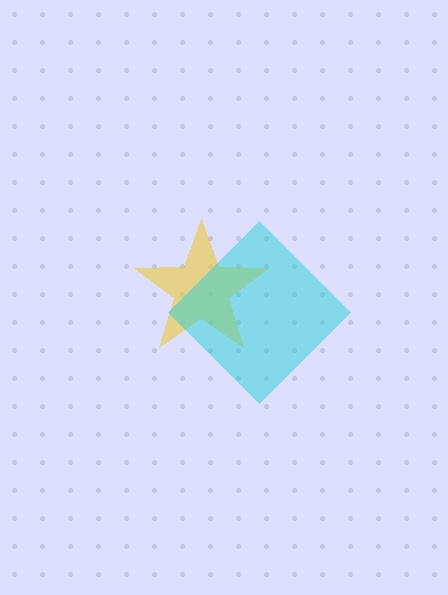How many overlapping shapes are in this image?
There are 2 overlapping shapes in the image.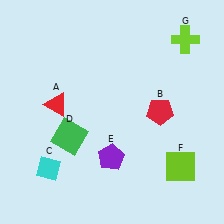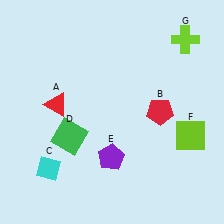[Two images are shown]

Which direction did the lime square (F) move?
The lime square (F) moved up.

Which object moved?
The lime square (F) moved up.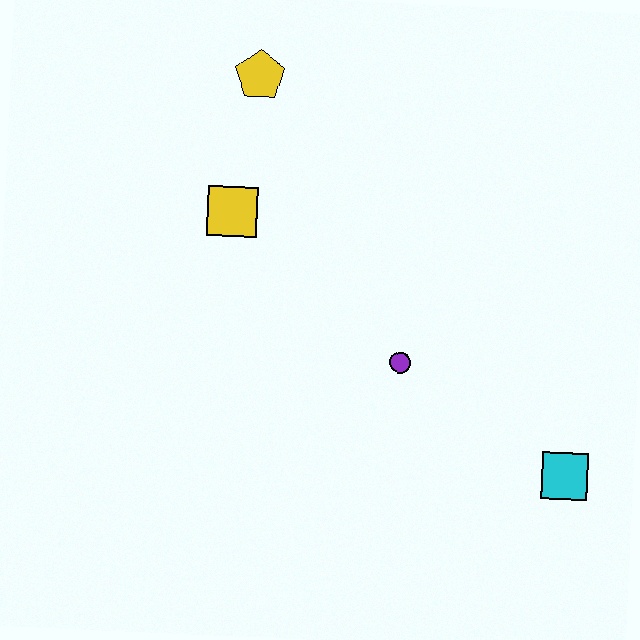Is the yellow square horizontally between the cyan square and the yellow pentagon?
No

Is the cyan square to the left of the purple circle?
No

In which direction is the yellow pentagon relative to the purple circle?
The yellow pentagon is above the purple circle.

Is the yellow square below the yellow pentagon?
Yes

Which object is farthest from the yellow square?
The cyan square is farthest from the yellow square.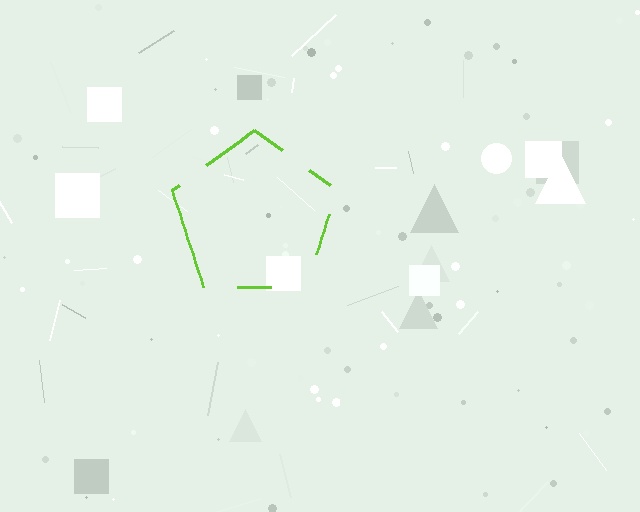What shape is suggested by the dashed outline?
The dashed outline suggests a pentagon.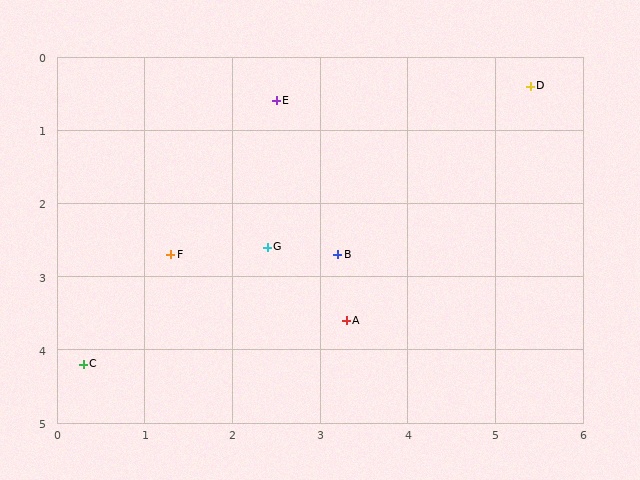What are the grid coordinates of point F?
Point F is at approximately (1.3, 2.7).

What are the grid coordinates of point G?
Point G is at approximately (2.4, 2.6).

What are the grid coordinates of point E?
Point E is at approximately (2.5, 0.6).